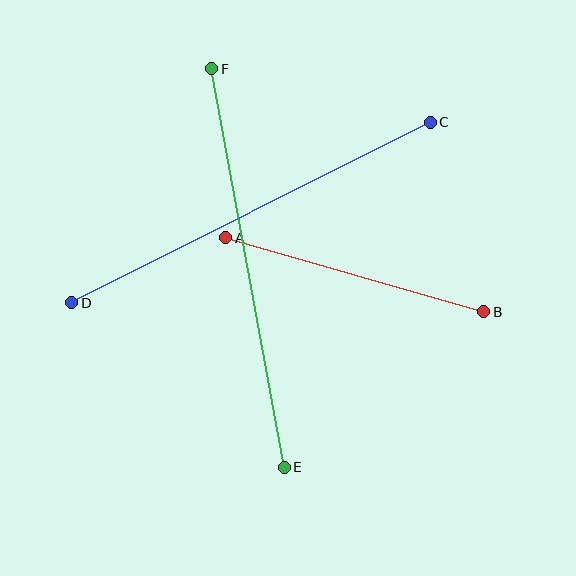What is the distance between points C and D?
The distance is approximately 402 pixels.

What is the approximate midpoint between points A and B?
The midpoint is at approximately (355, 275) pixels.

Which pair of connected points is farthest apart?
Points E and F are farthest apart.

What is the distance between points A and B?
The distance is approximately 268 pixels.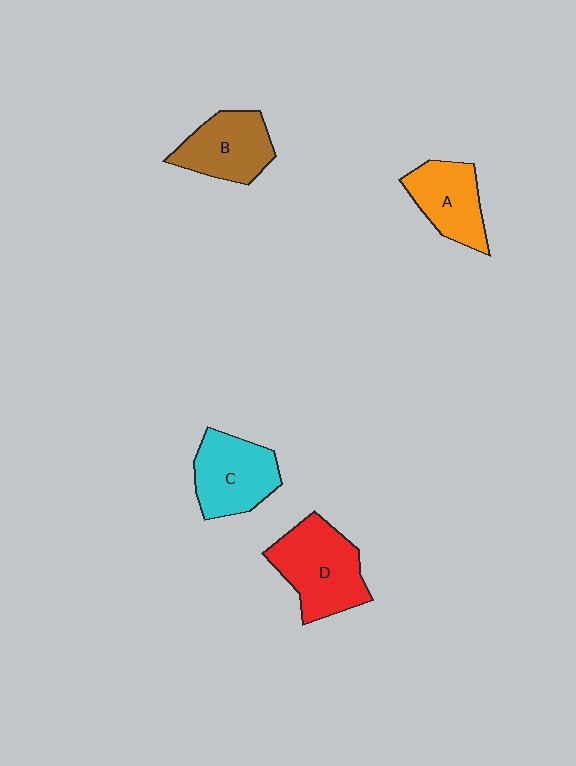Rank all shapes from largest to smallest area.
From largest to smallest: D (red), C (cyan), B (brown), A (orange).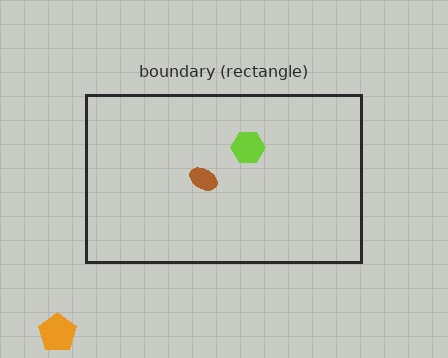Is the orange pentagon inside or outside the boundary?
Outside.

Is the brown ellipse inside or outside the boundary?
Inside.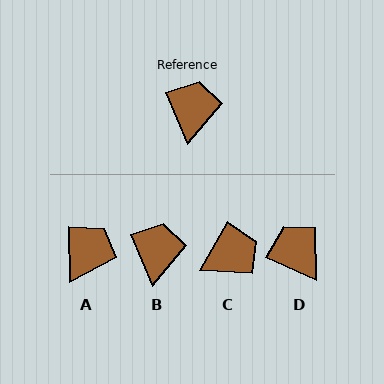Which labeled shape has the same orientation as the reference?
B.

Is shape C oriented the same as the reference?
No, it is off by about 53 degrees.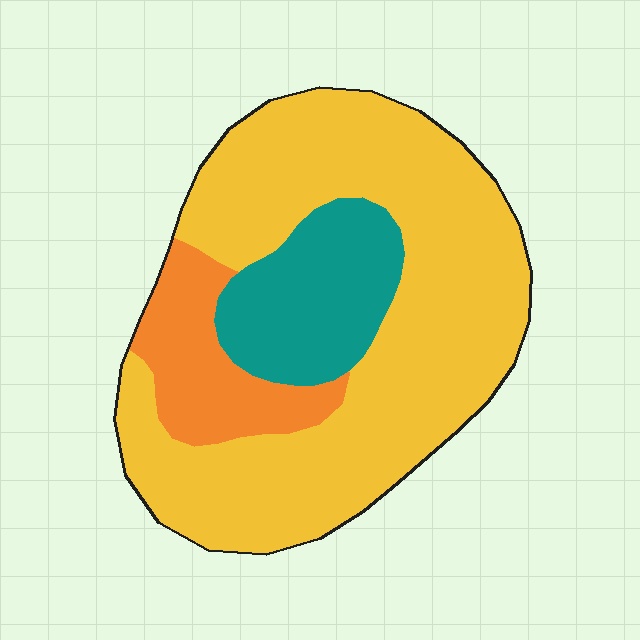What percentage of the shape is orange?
Orange takes up less than a sixth of the shape.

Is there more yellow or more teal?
Yellow.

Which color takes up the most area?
Yellow, at roughly 70%.